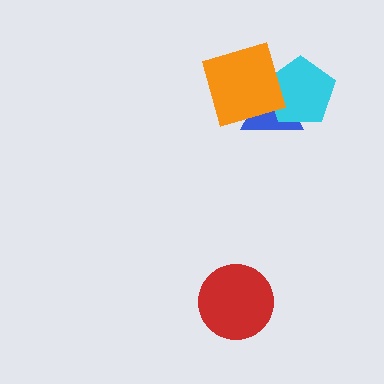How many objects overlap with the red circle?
0 objects overlap with the red circle.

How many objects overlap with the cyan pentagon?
2 objects overlap with the cyan pentagon.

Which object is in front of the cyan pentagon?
The orange square is in front of the cyan pentagon.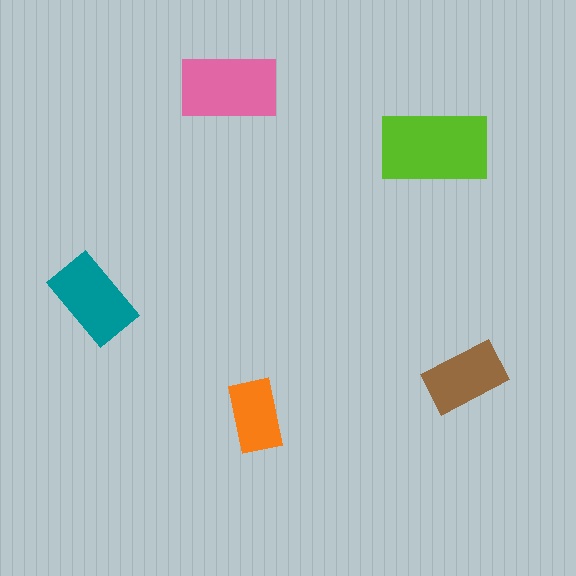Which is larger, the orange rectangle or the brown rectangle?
The brown one.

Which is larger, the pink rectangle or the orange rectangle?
The pink one.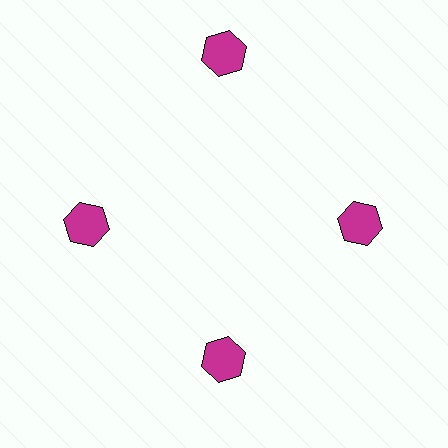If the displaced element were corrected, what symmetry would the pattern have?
It would have 4-fold rotational symmetry — the pattern would map onto itself every 90 degrees.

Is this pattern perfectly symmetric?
No. The 4 magenta hexagons are arranged in a ring, but one element near the 12 o'clock position is pushed outward from the center, breaking the 4-fold rotational symmetry.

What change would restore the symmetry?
The symmetry would be restored by moving it inward, back onto the ring so that all 4 hexagons sit at equal angles and equal distance from the center.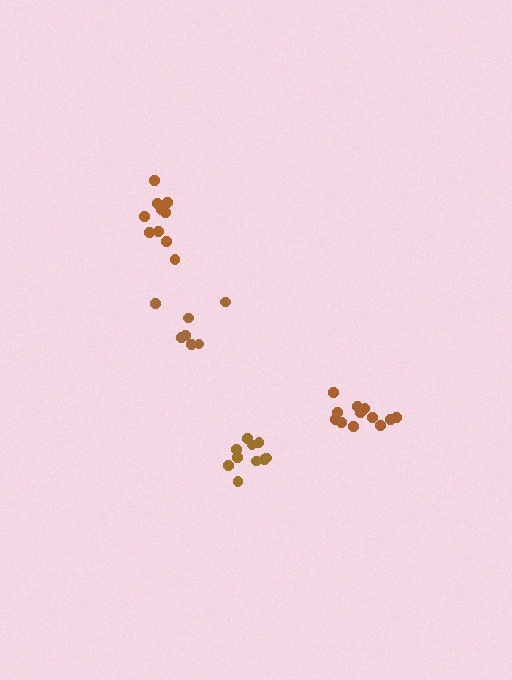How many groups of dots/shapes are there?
There are 4 groups.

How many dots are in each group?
Group 1: 7 dots, Group 2: 12 dots, Group 3: 11 dots, Group 4: 10 dots (40 total).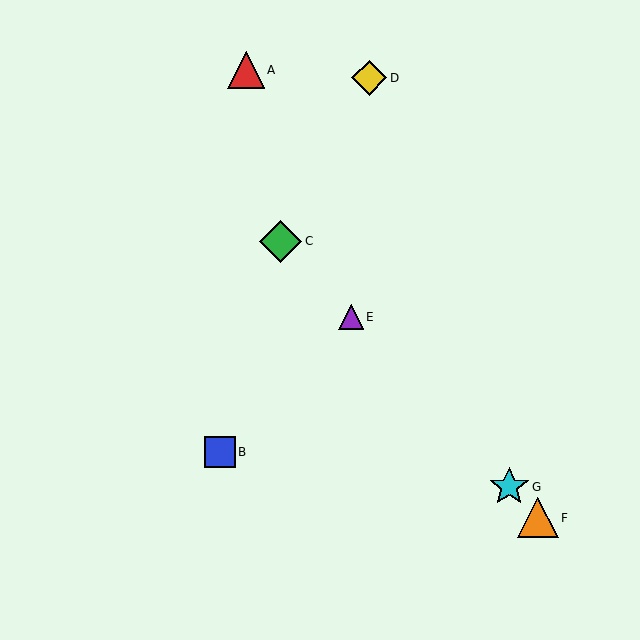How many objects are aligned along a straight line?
4 objects (C, E, F, G) are aligned along a straight line.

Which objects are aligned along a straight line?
Objects C, E, F, G are aligned along a straight line.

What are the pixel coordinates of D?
Object D is at (369, 78).